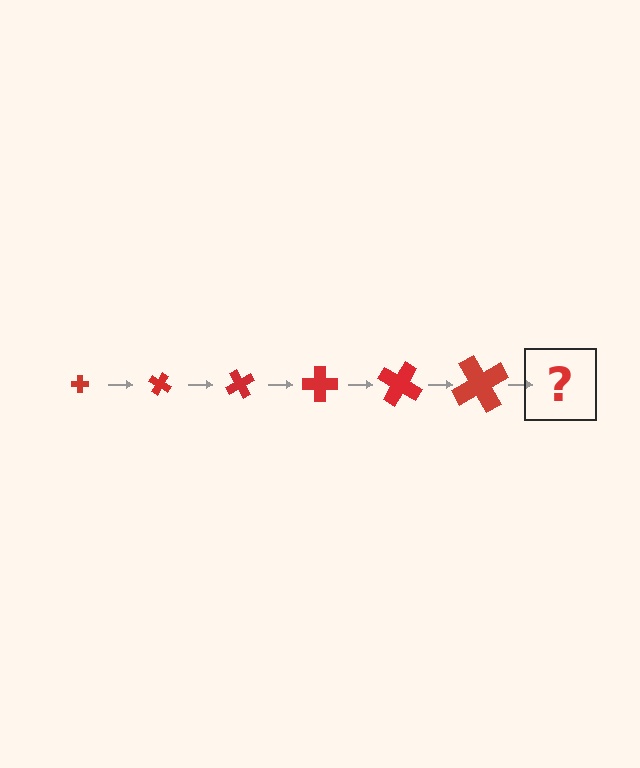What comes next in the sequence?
The next element should be a cross, larger than the previous one and rotated 180 degrees from the start.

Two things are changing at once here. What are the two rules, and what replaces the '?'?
The two rules are that the cross grows larger each step and it rotates 30 degrees each step. The '?' should be a cross, larger than the previous one and rotated 180 degrees from the start.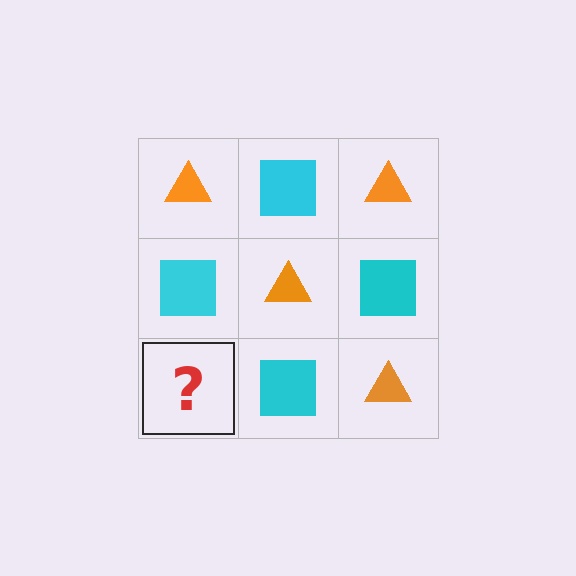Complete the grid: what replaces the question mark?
The question mark should be replaced with an orange triangle.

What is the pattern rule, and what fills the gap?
The rule is that it alternates orange triangle and cyan square in a checkerboard pattern. The gap should be filled with an orange triangle.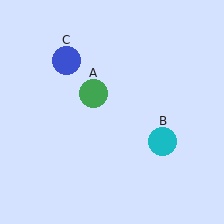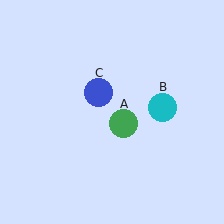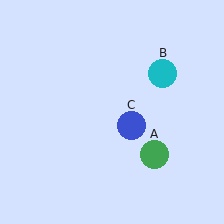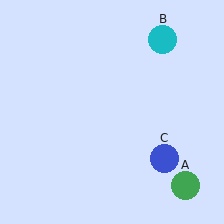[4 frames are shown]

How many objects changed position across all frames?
3 objects changed position: green circle (object A), cyan circle (object B), blue circle (object C).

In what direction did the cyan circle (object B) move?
The cyan circle (object B) moved up.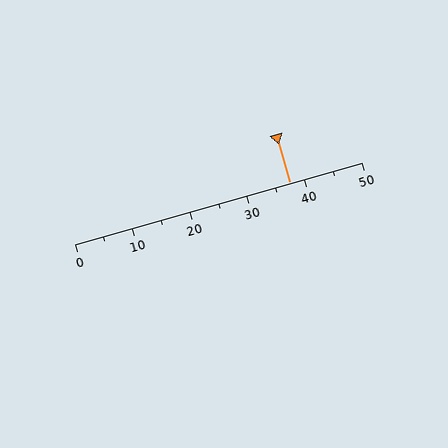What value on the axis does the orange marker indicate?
The marker indicates approximately 37.5.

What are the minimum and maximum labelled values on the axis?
The axis runs from 0 to 50.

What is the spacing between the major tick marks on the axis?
The major ticks are spaced 10 apart.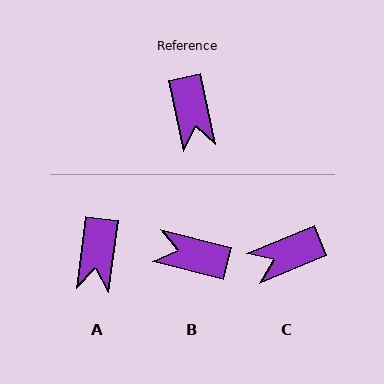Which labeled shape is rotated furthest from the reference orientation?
B, about 117 degrees away.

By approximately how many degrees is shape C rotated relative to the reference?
Approximately 80 degrees clockwise.